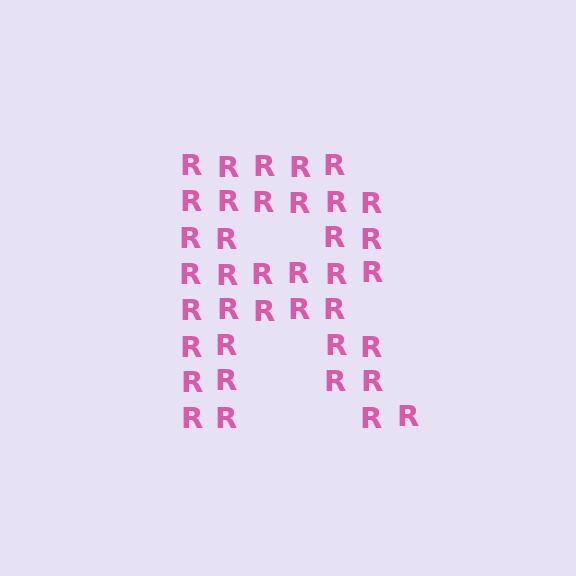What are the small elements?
The small elements are letter R's.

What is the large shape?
The large shape is the letter R.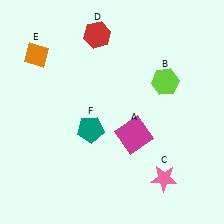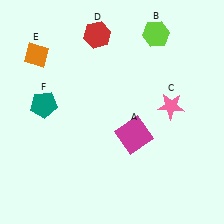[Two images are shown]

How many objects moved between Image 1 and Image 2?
3 objects moved between the two images.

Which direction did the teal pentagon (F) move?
The teal pentagon (F) moved left.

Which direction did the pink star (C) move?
The pink star (C) moved up.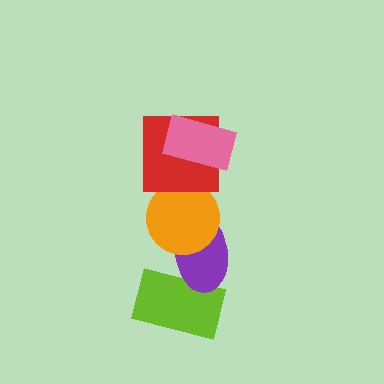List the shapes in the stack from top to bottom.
From top to bottom: the pink rectangle, the red square, the orange circle, the purple ellipse, the lime rectangle.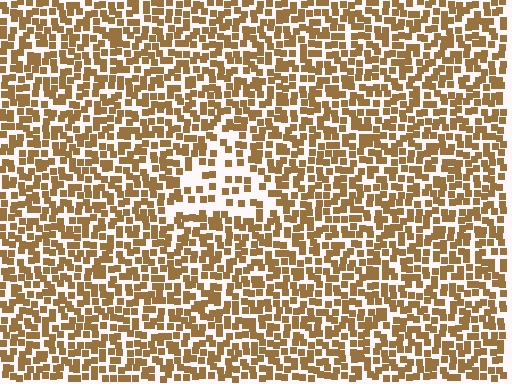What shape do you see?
I see a triangle.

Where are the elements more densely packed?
The elements are more densely packed outside the triangle boundary.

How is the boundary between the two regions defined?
The boundary is defined by a change in element density (approximately 2.2x ratio). All elements are the same color, size, and shape.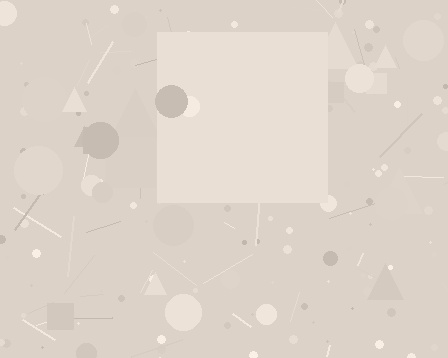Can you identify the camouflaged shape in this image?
The camouflaged shape is a square.